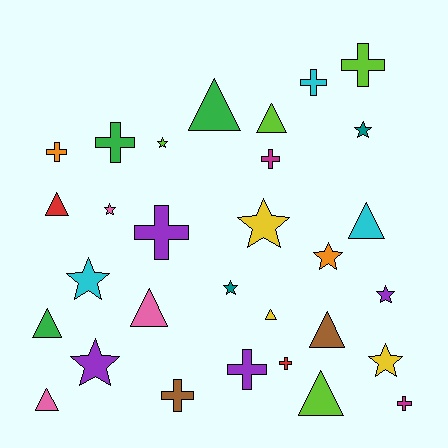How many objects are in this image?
There are 30 objects.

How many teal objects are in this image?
There are 2 teal objects.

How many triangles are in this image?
There are 10 triangles.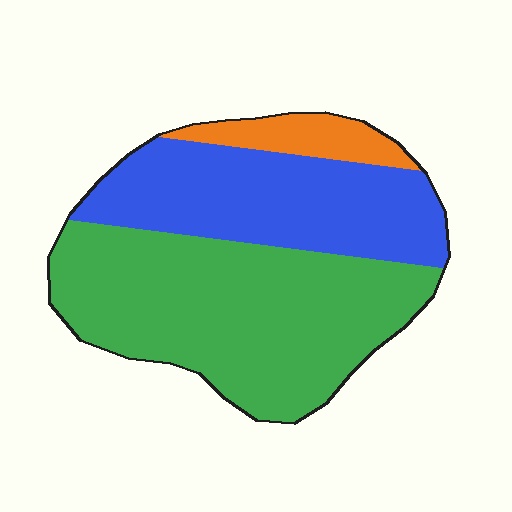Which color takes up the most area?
Green, at roughly 55%.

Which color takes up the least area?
Orange, at roughly 10%.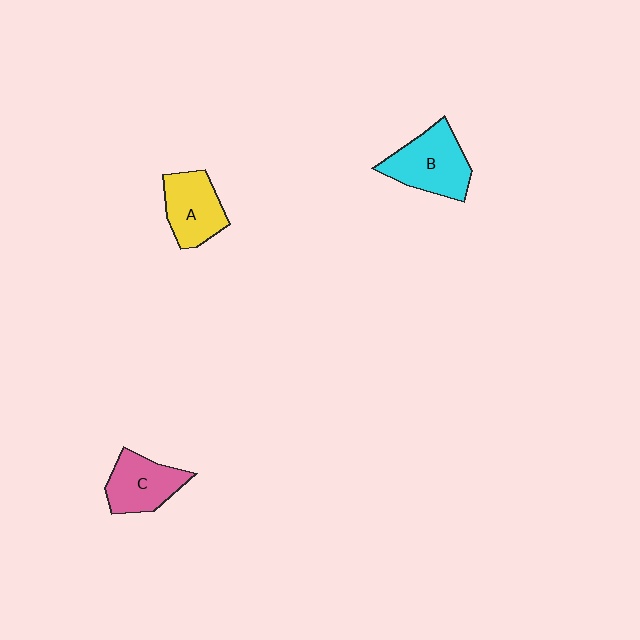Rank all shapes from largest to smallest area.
From largest to smallest: B (cyan), A (yellow), C (pink).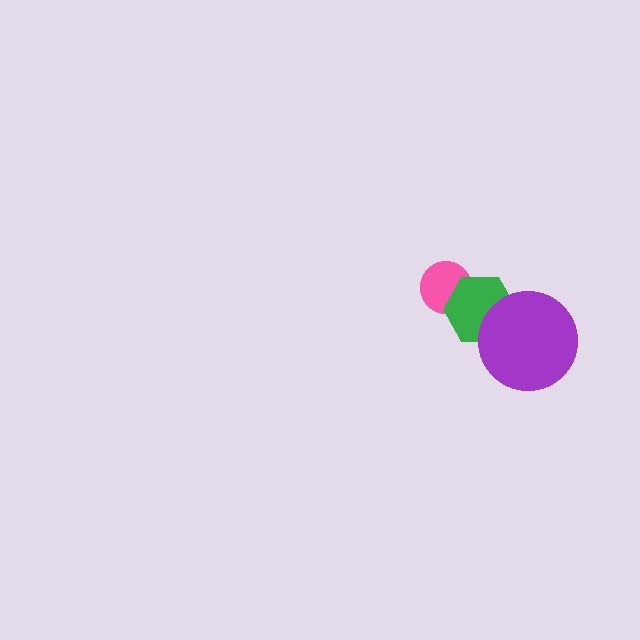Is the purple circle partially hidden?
No, no other shape covers it.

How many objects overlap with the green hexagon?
2 objects overlap with the green hexagon.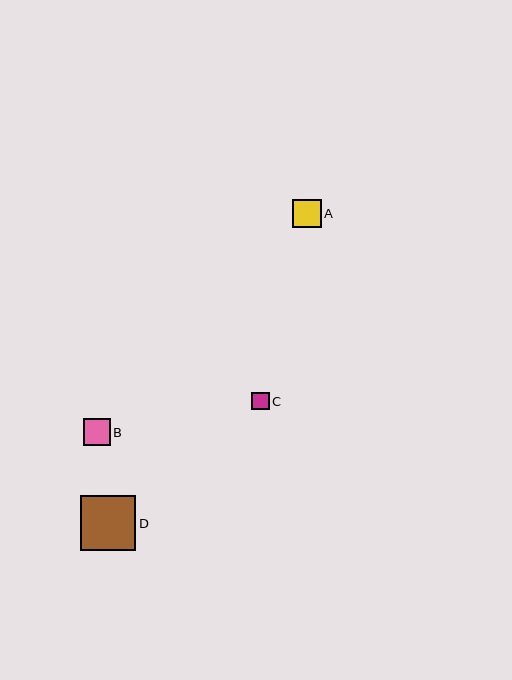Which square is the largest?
Square D is the largest with a size of approximately 55 pixels.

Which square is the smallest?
Square C is the smallest with a size of approximately 17 pixels.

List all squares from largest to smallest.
From largest to smallest: D, A, B, C.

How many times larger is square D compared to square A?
Square D is approximately 1.9 times the size of square A.